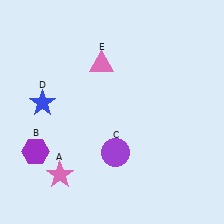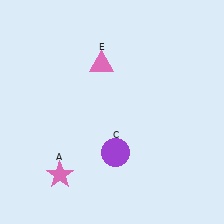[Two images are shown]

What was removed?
The purple hexagon (B), the blue star (D) were removed in Image 2.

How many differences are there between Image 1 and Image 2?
There are 2 differences between the two images.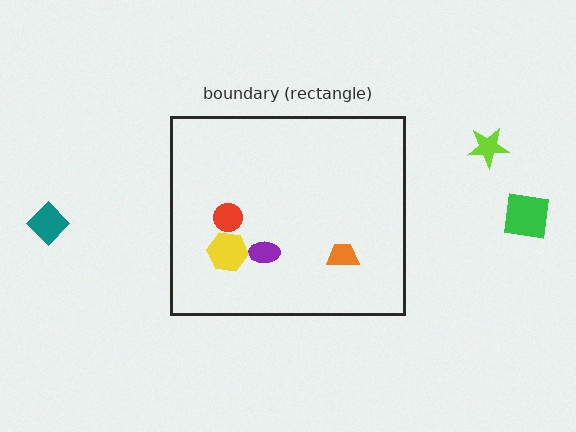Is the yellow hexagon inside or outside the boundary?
Inside.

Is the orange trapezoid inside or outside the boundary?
Inside.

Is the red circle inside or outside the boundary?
Inside.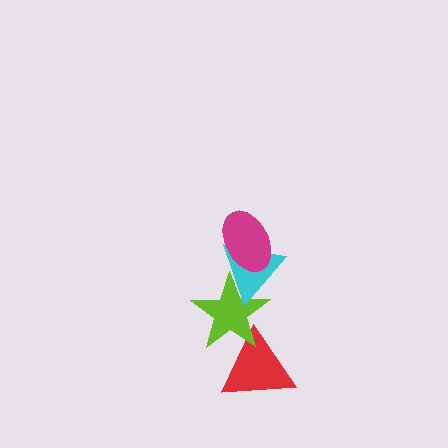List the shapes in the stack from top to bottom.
From top to bottom: the magenta ellipse, the cyan triangle, the lime star, the red triangle.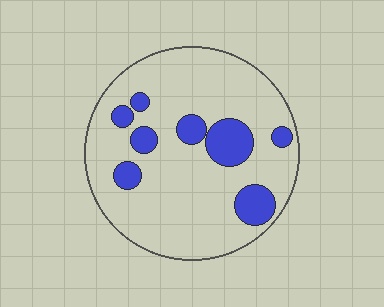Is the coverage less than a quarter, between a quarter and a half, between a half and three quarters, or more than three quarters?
Less than a quarter.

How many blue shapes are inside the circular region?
8.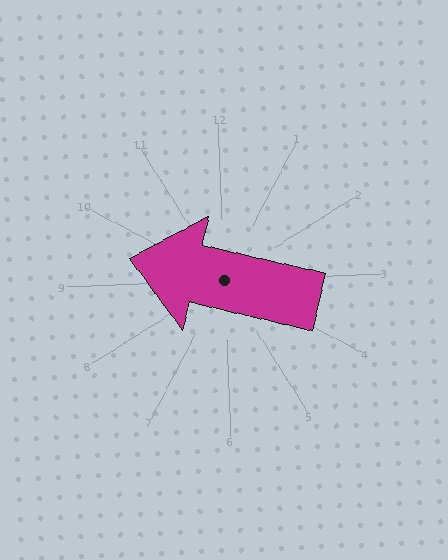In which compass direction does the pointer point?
West.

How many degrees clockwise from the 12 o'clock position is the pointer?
Approximately 285 degrees.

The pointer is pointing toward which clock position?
Roughly 10 o'clock.